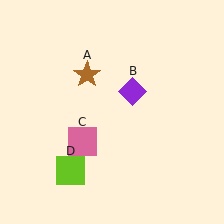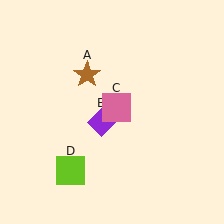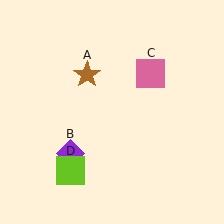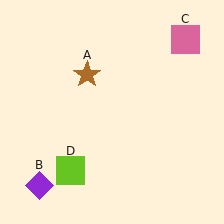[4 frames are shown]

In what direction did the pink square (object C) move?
The pink square (object C) moved up and to the right.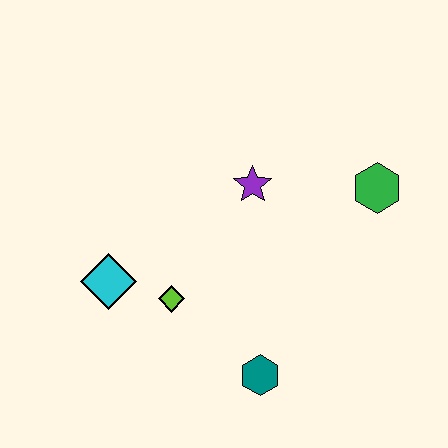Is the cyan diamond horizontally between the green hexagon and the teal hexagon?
No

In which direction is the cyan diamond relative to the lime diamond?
The cyan diamond is to the left of the lime diamond.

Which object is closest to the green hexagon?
The purple star is closest to the green hexagon.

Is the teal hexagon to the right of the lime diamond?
Yes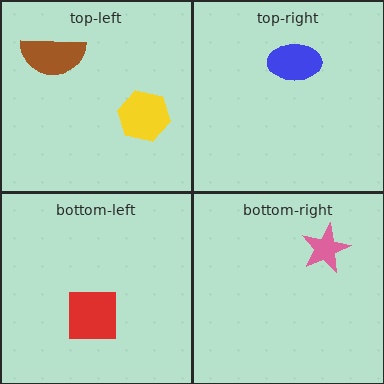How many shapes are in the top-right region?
1.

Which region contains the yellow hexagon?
The top-left region.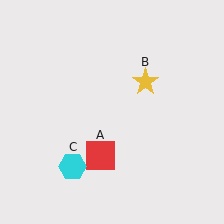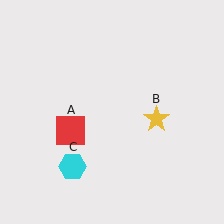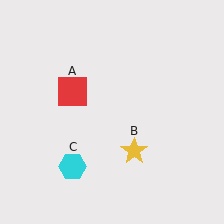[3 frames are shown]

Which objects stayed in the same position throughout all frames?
Cyan hexagon (object C) remained stationary.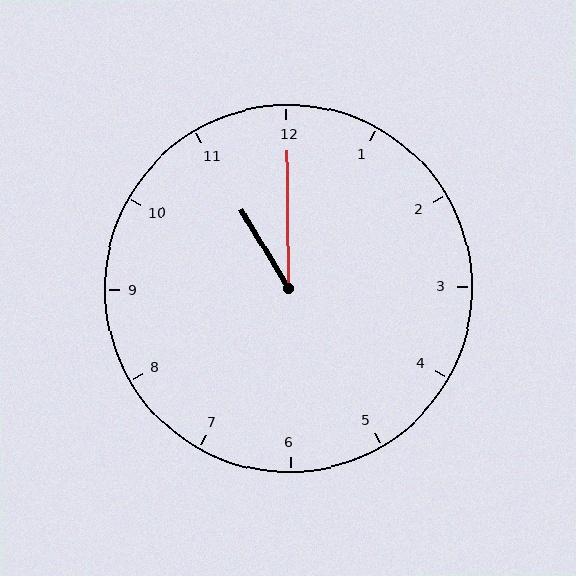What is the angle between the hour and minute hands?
Approximately 30 degrees.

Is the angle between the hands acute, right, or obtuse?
It is acute.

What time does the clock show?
11:00.